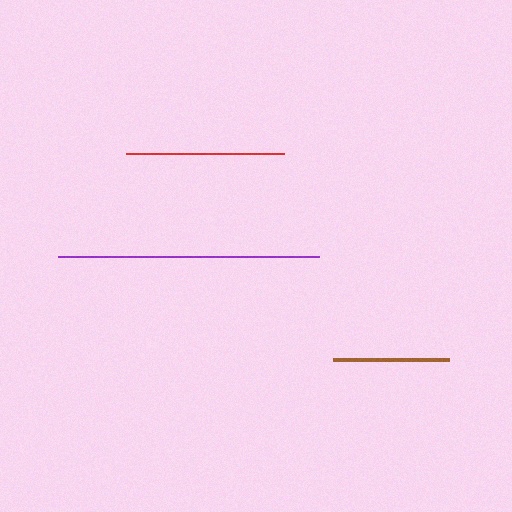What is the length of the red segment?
The red segment is approximately 158 pixels long.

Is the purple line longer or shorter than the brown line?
The purple line is longer than the brown line.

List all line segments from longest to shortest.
From longest to shortest: purple, red, brown.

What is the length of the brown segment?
The brown segment is approximately 116 pixels long.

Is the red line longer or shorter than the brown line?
The red line is longer than the brown line.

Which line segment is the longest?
The purple line is the longest at approximately 261 pixels.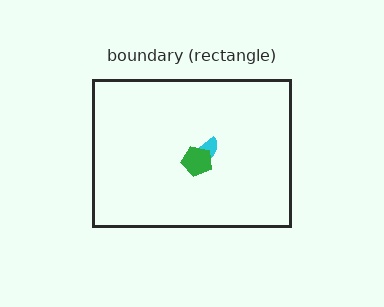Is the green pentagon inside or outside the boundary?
Inside.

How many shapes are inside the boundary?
2 inside, 0 outside.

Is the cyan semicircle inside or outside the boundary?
Inside.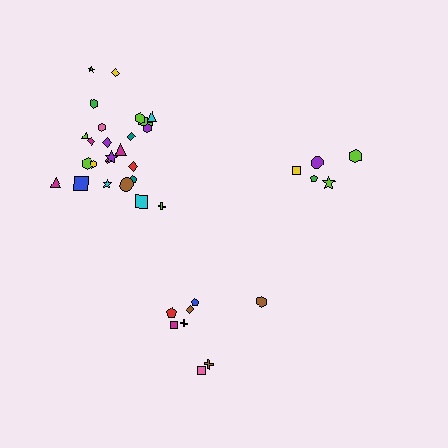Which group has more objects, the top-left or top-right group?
The top-left group.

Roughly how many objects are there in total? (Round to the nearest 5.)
Roughly 40 objects in total.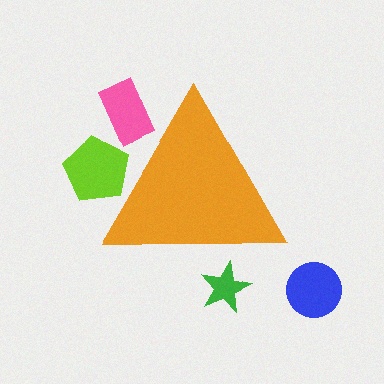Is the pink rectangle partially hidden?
Yes, the pink rectangle is partially hidden behind the orange triangle.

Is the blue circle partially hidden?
No, the blue circle is fully visible.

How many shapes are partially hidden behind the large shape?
3 shapes are partially hidden.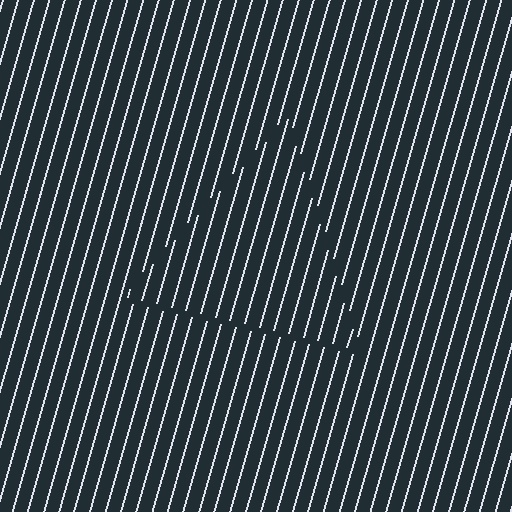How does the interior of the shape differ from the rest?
The interior of the shape contains the same grating, shifted by half a period — the contour is defined by the phase discontinuity where line-ends from the inner and outer gratings abut.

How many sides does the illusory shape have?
3 sides — the line-ends trace a triangle.